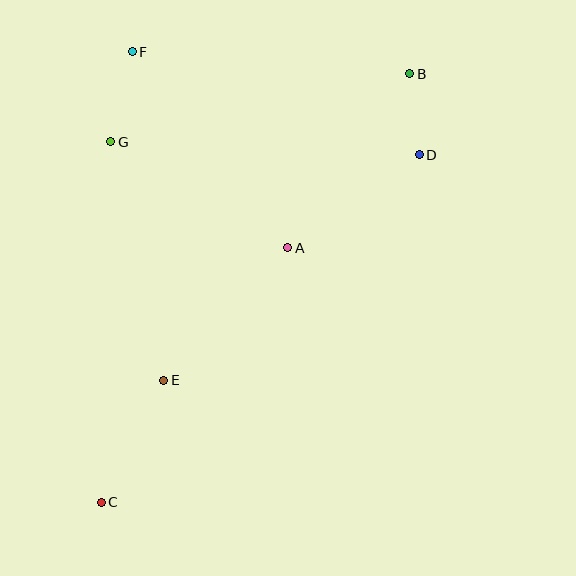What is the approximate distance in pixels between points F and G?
The distance between F and G is approximately 92 pixels.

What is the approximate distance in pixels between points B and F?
The distance between B and F is approximately 278 pixels.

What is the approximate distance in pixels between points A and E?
The distance between A and E is approximately 181 pixels.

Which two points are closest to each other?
Points B and D are closest to each other.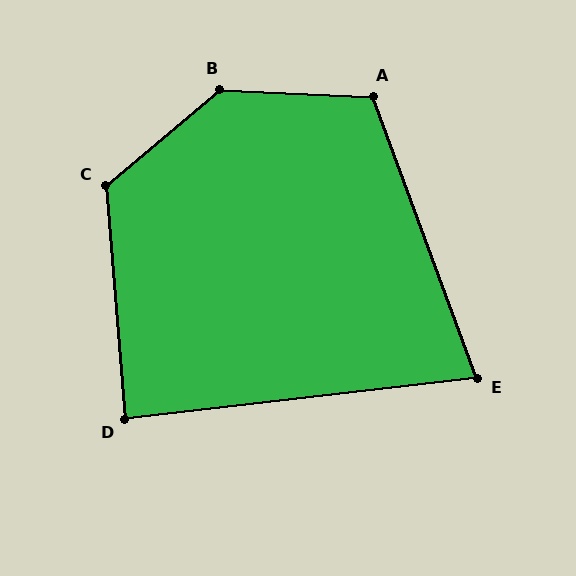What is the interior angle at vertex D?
Approximately 88 degrees (approximately right).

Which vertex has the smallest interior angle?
E, at approximately 76 degrees.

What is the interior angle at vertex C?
Approximately 125 degrees (obtuse).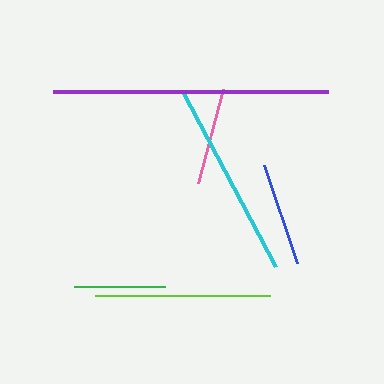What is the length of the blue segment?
The blue segment is approximately 103 pixels long.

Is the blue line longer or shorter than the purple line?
The purple line is longer than the blue line.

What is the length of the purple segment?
The purple segment is approximately 275 pixels long.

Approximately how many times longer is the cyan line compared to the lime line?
The cyan line is approximately 1.1 times the length of the lime line.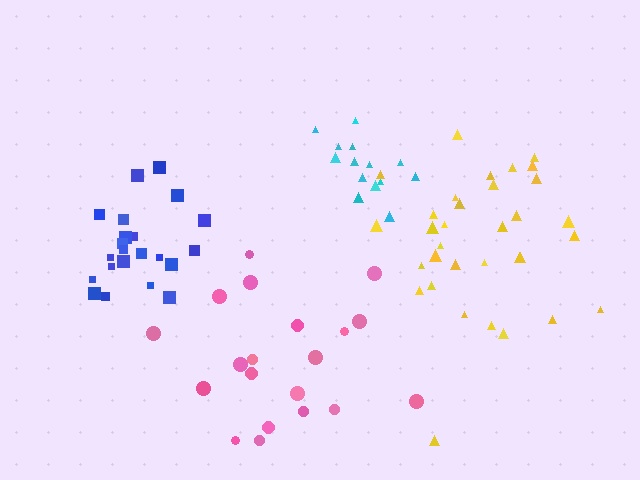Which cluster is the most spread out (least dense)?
Pink.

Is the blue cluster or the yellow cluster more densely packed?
Blue.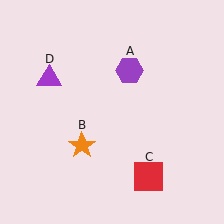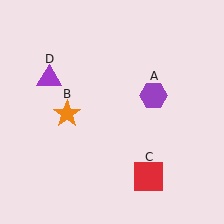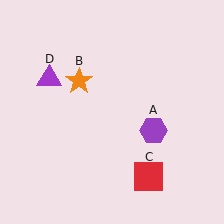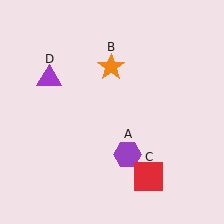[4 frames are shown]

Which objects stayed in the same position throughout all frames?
Red square (object C) and purple triangle (object D) remained stationary.